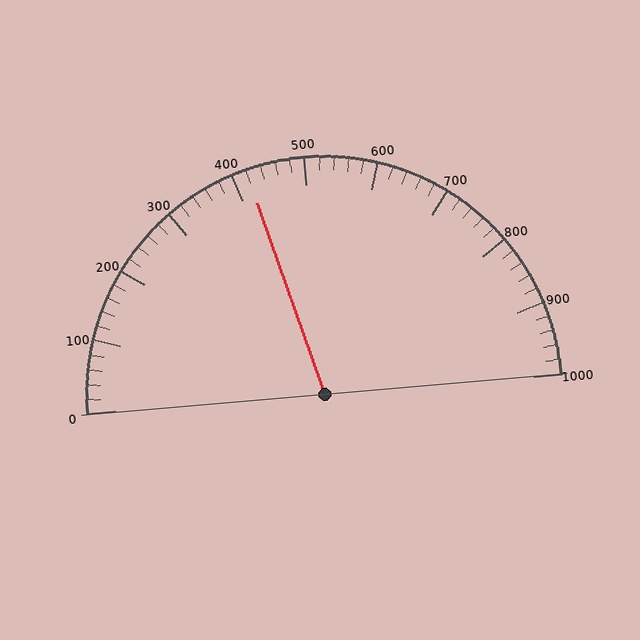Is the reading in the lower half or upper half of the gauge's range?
The reading is in the lower half of the range (0 to 1000).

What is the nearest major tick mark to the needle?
The nearest major tick mark is 400.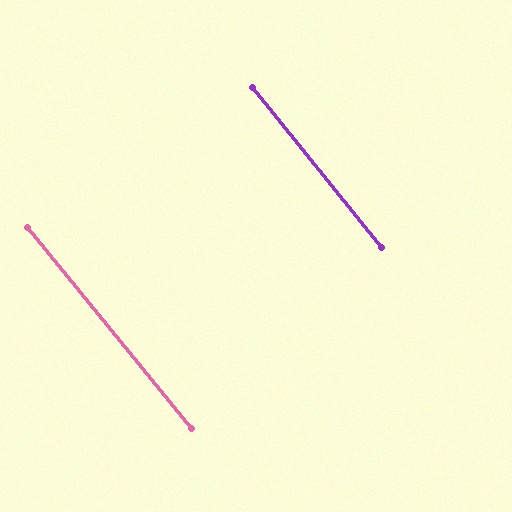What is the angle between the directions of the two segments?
Approximately 0 degrees.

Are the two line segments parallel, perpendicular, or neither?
Parallel — their directions differ by only 0.3°.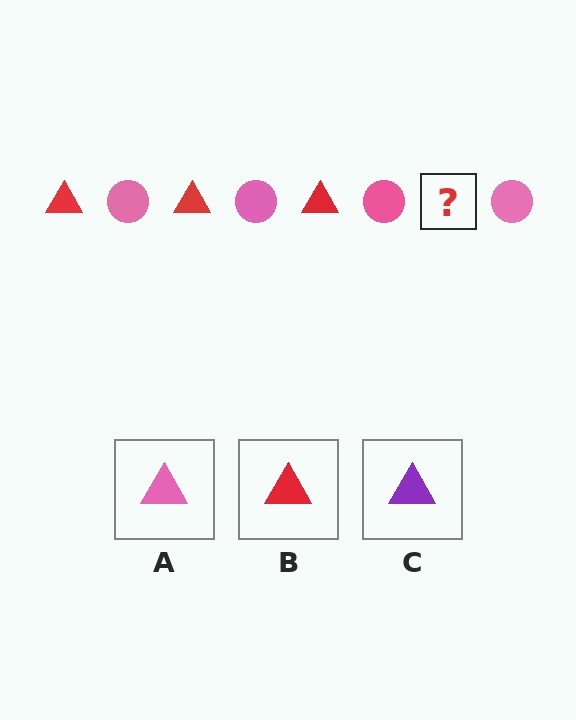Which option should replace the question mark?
Option B.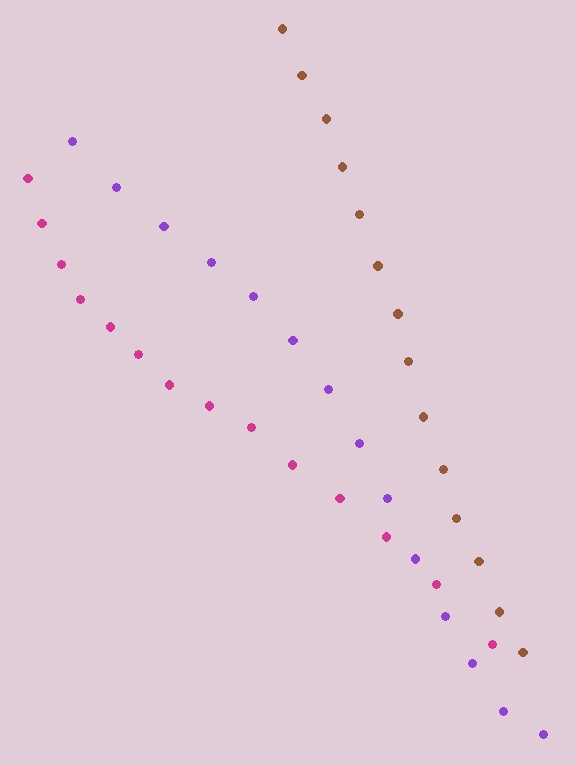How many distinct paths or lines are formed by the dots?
There are 3 distinct paths.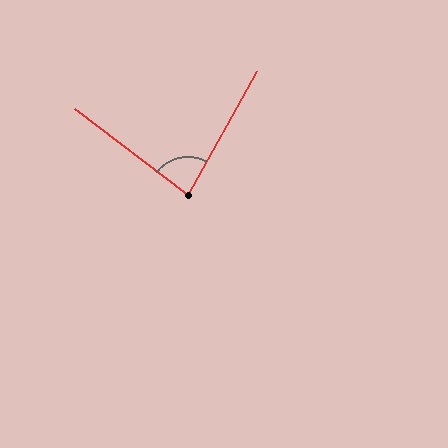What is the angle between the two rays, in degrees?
Approximately 82 degrees.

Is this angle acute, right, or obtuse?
It is acute.